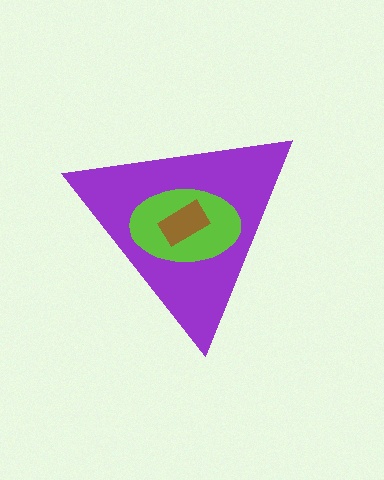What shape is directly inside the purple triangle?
The lime ellipse.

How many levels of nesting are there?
3.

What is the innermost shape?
The brown rectangle.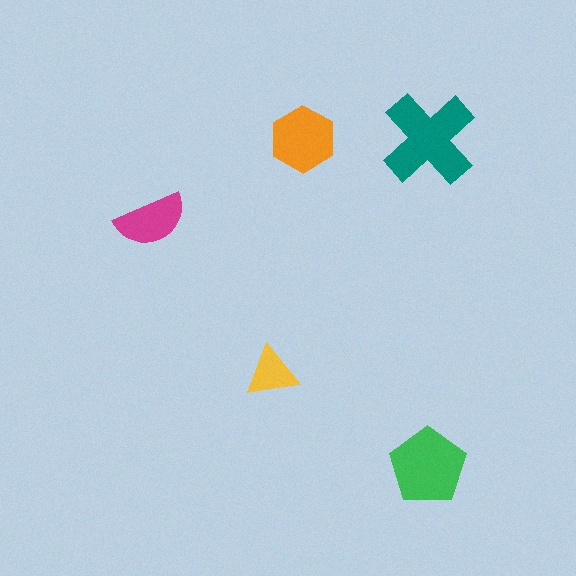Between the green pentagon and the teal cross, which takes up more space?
The teal cross.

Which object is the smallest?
The yellow triangle.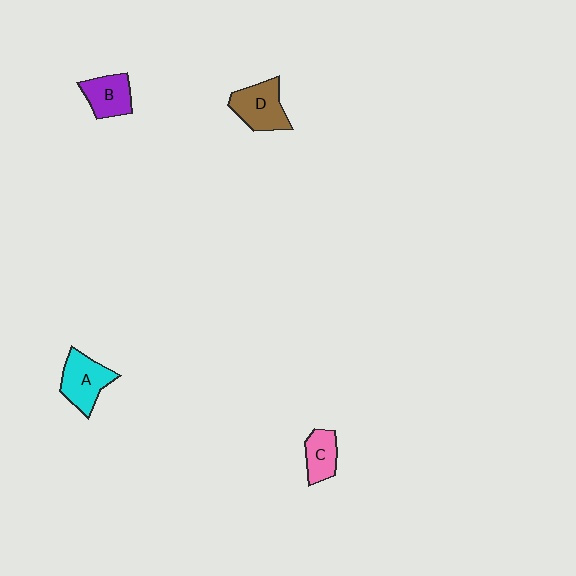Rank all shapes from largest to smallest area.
From largest to smallest: D (brown), A (cyan), B (purple), C (pink).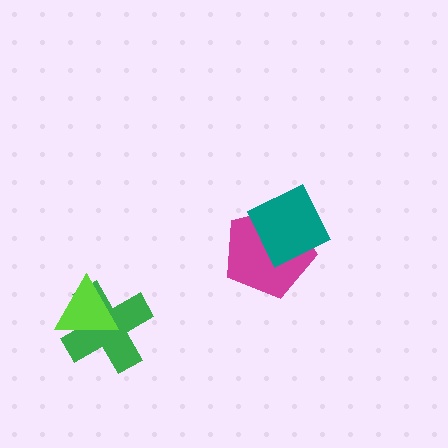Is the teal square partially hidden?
No, no other shape covers it.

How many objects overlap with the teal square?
1 object overlaps with the teal square.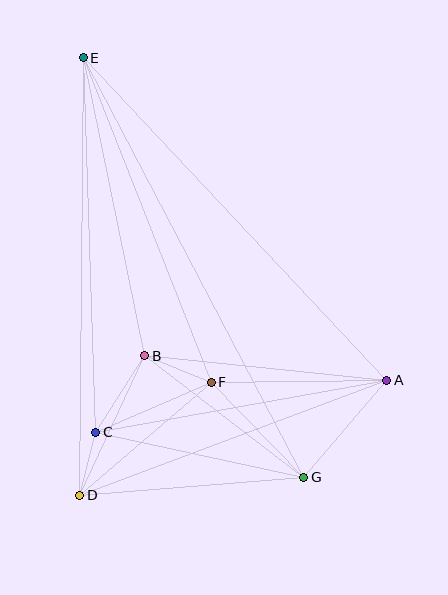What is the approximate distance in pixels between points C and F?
The distance between C and F is approximately 126 pixels.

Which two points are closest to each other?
Points C and D are closest to each other.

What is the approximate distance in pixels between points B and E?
The distance between B and E is approximately 304 pixels.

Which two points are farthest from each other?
Points E and G are farthest from each other.